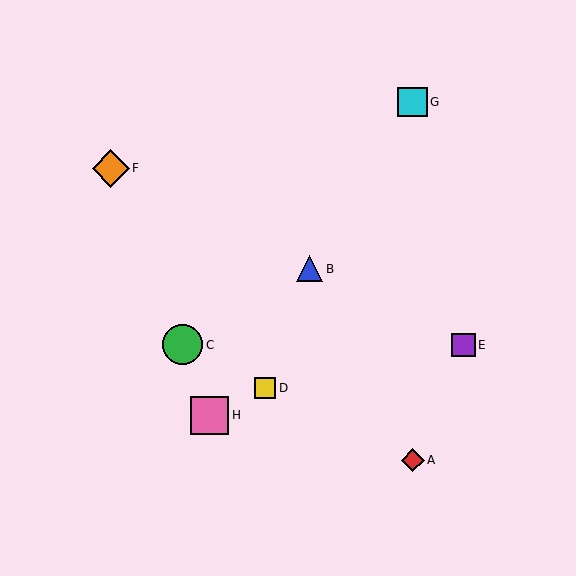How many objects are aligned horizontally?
2 objects (C, E) are aligned horizontally.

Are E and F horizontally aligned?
No, E is at y≈345 and F is at y≈168.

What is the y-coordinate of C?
Object C is at y≈345.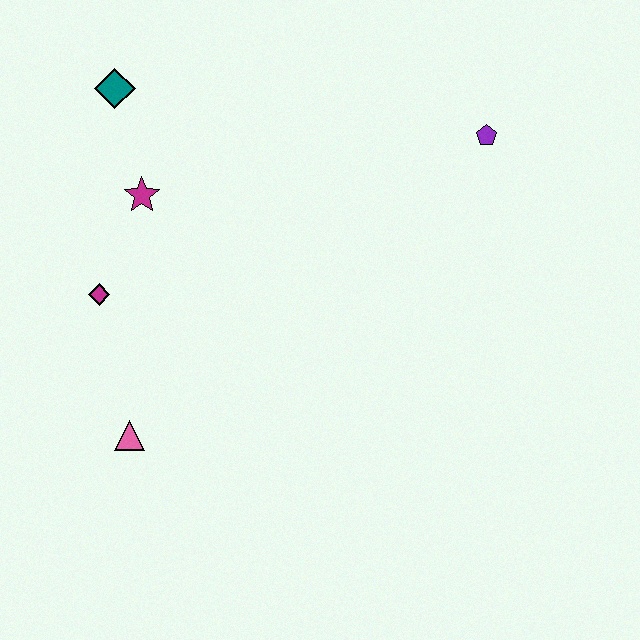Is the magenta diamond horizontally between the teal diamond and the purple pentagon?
No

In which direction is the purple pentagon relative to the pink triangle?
The purple pentagon is to the right of the pink triangle.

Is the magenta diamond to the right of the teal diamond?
No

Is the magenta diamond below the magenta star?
Yes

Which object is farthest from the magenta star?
The purple pentagon is farthest from the magenta star.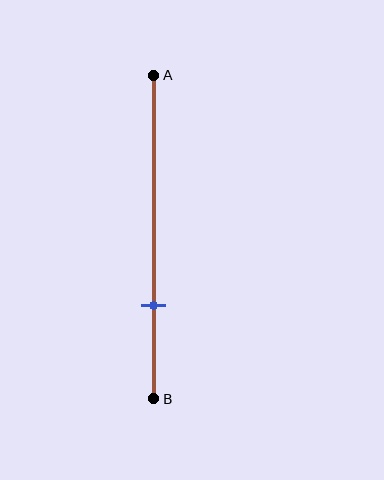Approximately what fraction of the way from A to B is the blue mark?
The blue mark is approximately 70% of the way from A to B.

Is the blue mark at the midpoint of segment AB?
No, the mark is at about 70% from A, not at the 50% midpoint.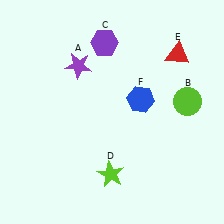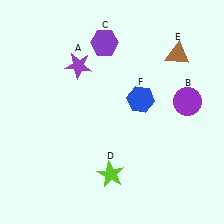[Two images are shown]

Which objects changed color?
B changed from lime to purple. E changed from red to brown.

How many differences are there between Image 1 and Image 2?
There are 2 differences between the two images.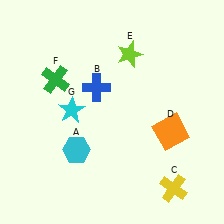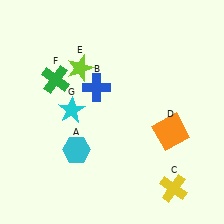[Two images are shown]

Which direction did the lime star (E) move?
The lime star (E) moved left.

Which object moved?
The lime star (E) moved left.